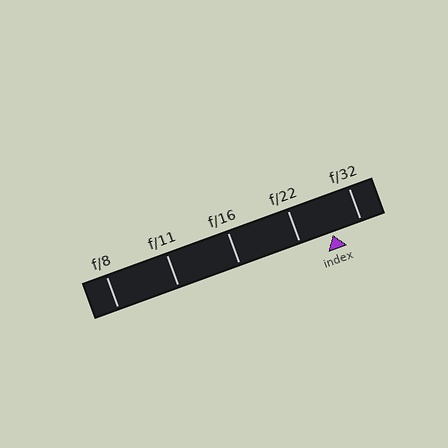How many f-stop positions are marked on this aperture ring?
There are 5 f-stop positions marked.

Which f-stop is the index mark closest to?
The index mark is closest to f/32.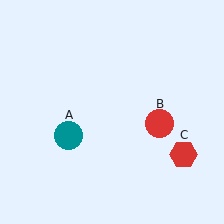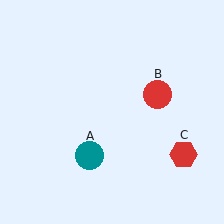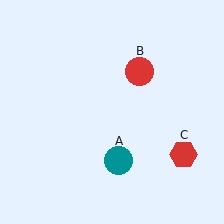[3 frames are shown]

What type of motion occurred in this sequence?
The teal circle (object A), red circle (object B) rotated counterclockwise around the center of the scene.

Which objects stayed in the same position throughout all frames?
Red hexagon (object C) remained stationary.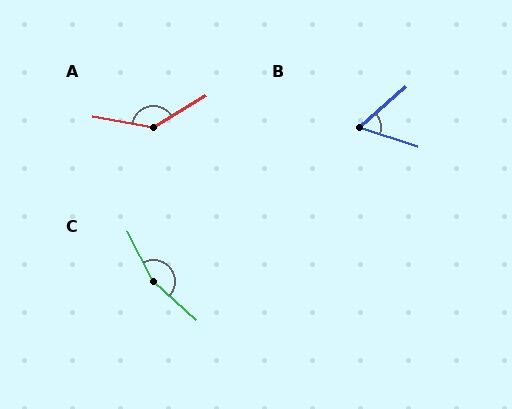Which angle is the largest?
C, at approximately 158 degrees.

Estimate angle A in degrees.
Approximately 138 degrees.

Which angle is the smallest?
B, at approximately 60 degrees.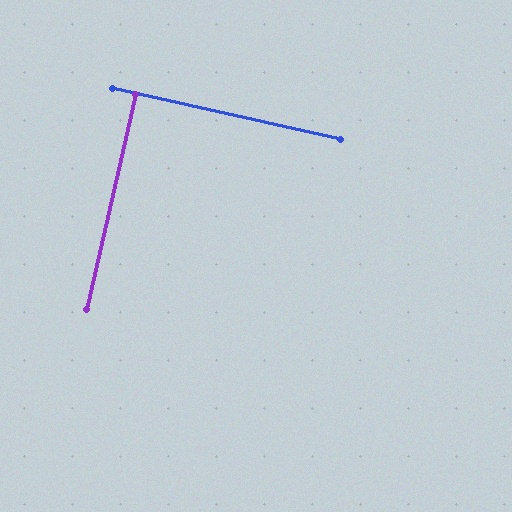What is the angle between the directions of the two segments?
Approximately 90 degrees.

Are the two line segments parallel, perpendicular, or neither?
Perpendicular — they meet at approximately 90°.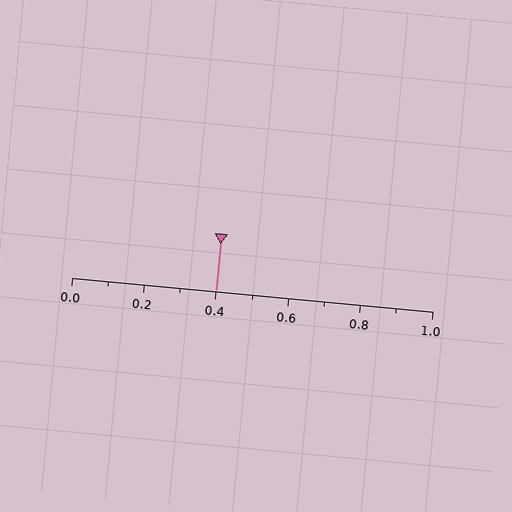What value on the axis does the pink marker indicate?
The marker indicates approximately 0.4.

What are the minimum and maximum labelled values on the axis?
The axis runs from 0.0 to 1.0.